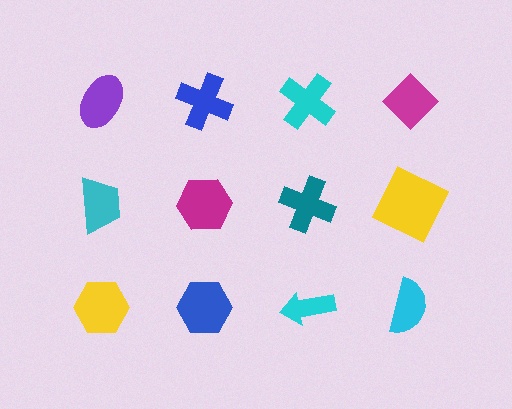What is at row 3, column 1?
A yellow hexagon.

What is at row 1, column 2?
A blue cross.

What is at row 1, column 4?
A magenta diamond.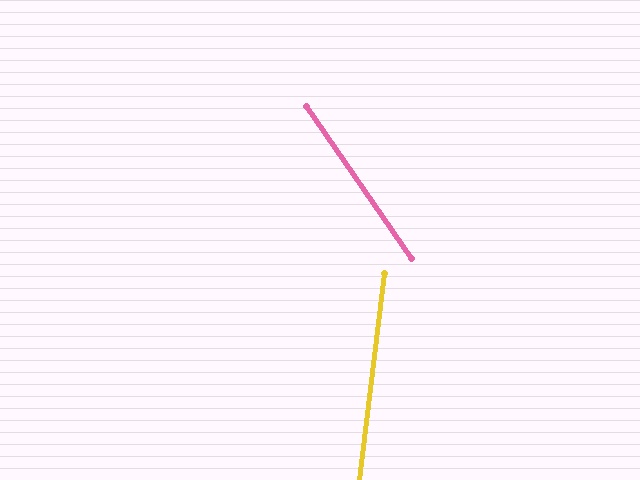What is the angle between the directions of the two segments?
Approximately 41 degrees.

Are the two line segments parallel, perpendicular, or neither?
Neither parallel nor perpendicular — they differ by about 41°.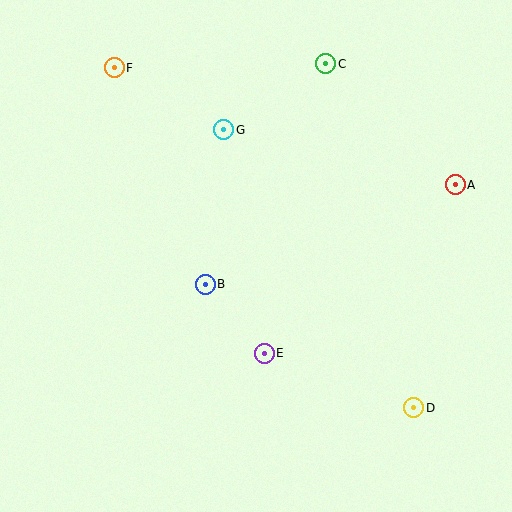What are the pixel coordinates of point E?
Point E is at (264, 353).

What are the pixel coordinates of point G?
Point G is at (224, 130).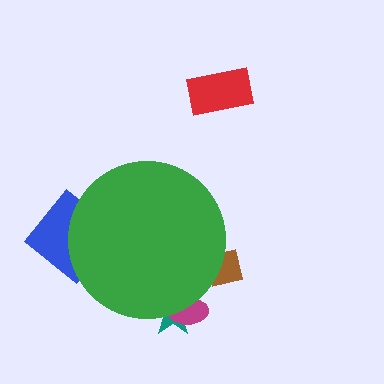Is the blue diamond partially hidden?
Yes, the blue diamond is partially hidden behind the green circle.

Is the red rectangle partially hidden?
No, the red rectangle is fully visible.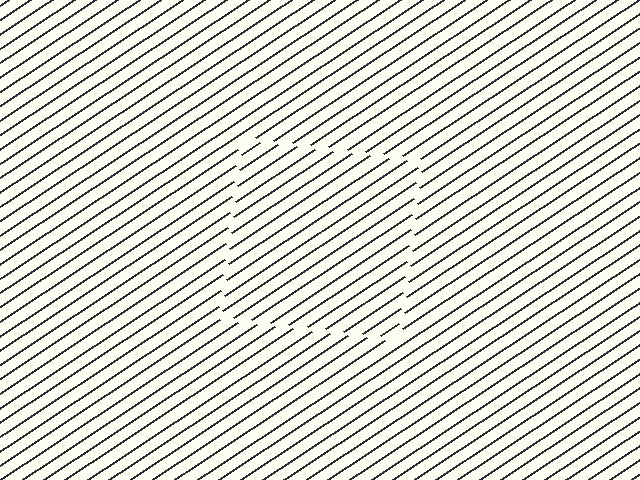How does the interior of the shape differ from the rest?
The interior of the shape contains the same grating, shifted by half a period — the contour is defined by the phase discontinuity where line-ends from the inner and outer gratings abut.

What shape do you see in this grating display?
An illusory square. The interior of the shape contains the same grating, shifted by half a period — the contour is defined by the phase discontinuity where line-ends from the inner and outer gratings abut.